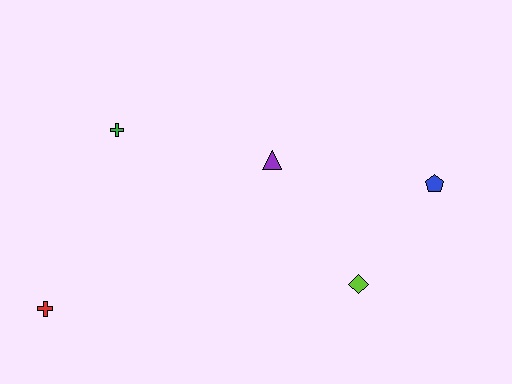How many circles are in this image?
There are no circles.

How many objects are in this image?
There are 5 objects.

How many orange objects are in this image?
There are no orange objects.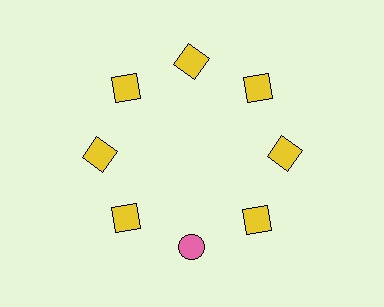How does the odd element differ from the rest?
It differs in both color (pink instead of yellow) and shape (circle instead of square).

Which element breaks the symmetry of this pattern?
The pink circle at roughly the 6 o'clock position breaks the symmetry. All other shapes are yellow squares.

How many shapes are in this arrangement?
There are 8 shapes arranged in a ring pattern.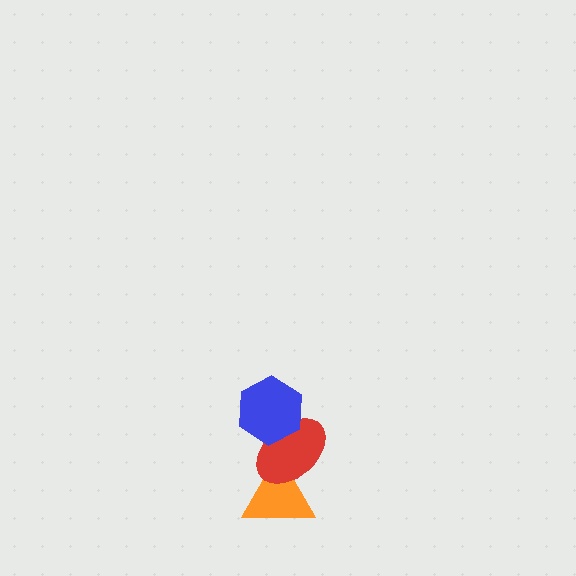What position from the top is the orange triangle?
The orange triangle is 3rd from the top.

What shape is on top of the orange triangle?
The red ellipse is on top of the orange triangle.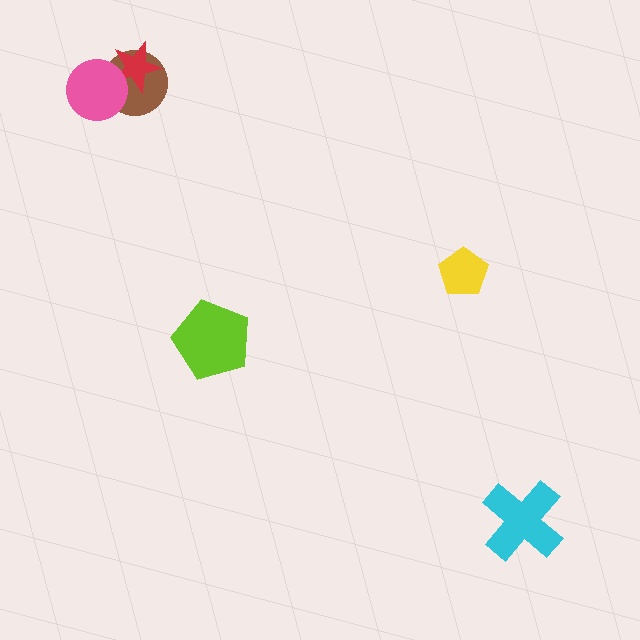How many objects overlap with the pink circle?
2 objects overlap with the pink circle.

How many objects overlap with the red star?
2 objects overlap with the red star.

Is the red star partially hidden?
Yes, it is partially covered by another shape.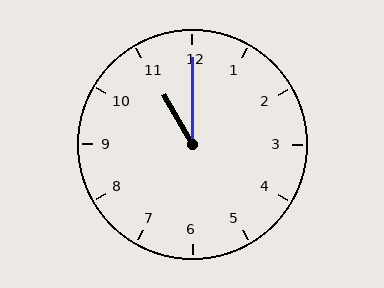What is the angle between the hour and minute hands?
Approximately 30 degrees.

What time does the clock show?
11:00.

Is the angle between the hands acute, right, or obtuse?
It is acute.